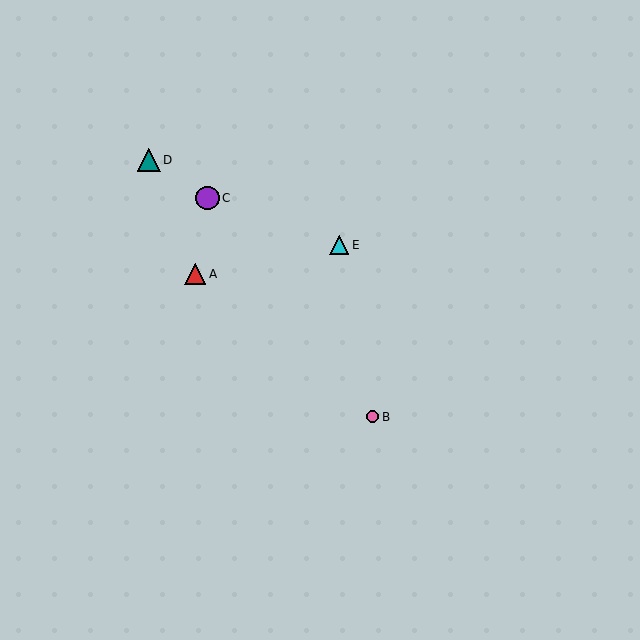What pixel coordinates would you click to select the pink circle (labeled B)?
Click at (372, 417) to select the pink circle B.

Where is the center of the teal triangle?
The center of the teal triangle is at (149, 160).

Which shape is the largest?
The purple circle (labeled C) is the largest.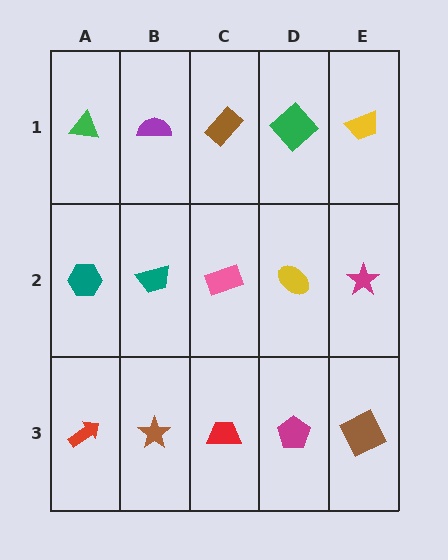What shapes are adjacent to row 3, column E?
A magenta star (row 2, column E), a magenta pentagon (row 3, column D).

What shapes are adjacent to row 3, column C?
A pink rectangle (row 2, column C), a brown star (row 3, column B), a magenta pentagon (row 3, column D).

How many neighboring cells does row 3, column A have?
2.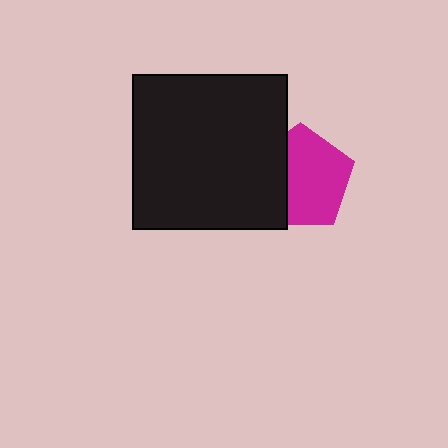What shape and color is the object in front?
The object in front is a black square.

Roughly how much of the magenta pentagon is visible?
Most of it is visible (roughly 66%).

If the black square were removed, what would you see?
You would see the complete magenta pentagon.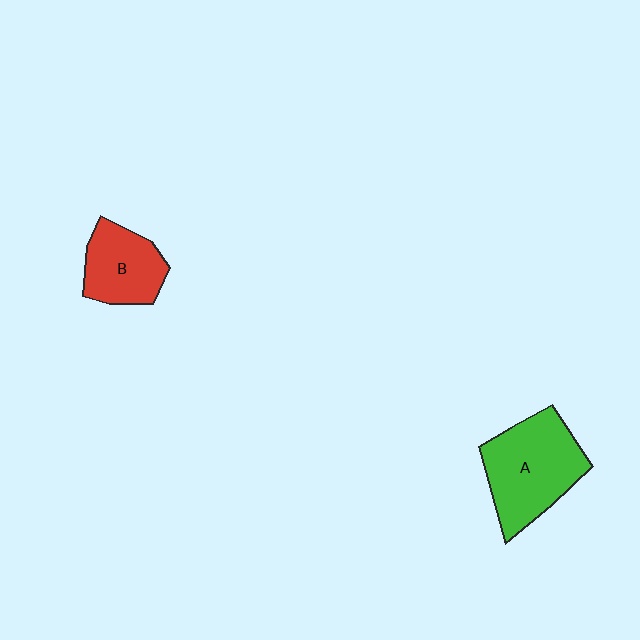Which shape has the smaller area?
Shape B (red).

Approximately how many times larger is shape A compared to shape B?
Approximately 1.6 times.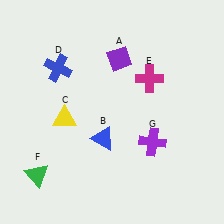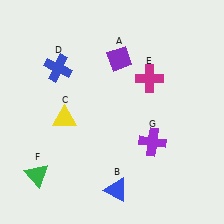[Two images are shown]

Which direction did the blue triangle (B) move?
The blue triangle (B) moved down.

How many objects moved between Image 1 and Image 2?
1 object moved between the two images.